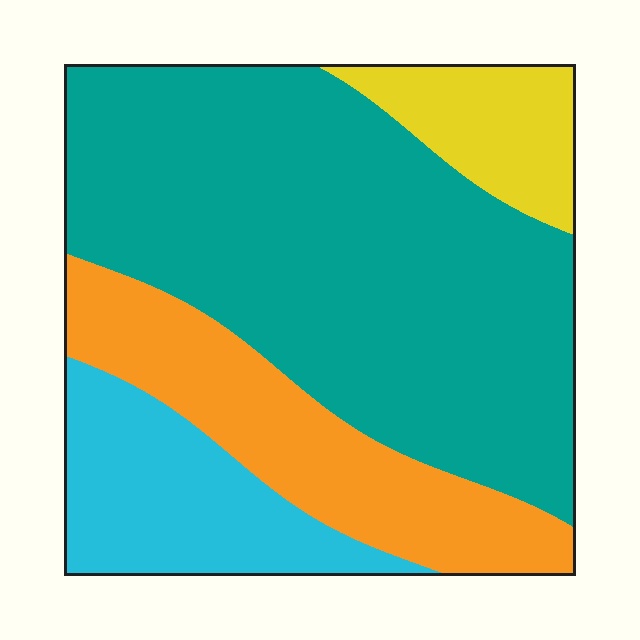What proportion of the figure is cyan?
Cyan covers roughly 15% of the figure.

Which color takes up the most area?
Teal, at roughly 55%.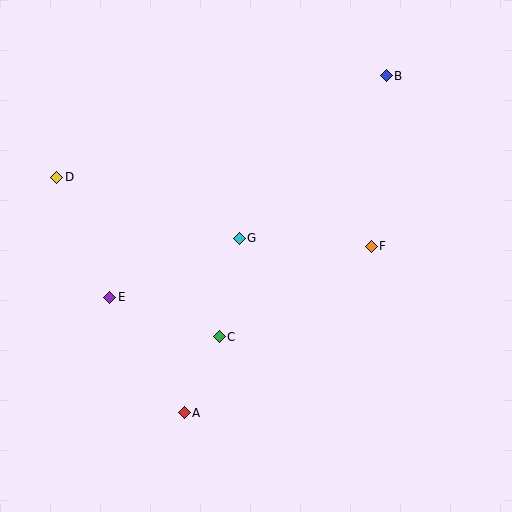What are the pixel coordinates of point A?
Point A is at (184, 413).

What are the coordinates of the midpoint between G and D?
The midpoint between G and D is at (148, 208).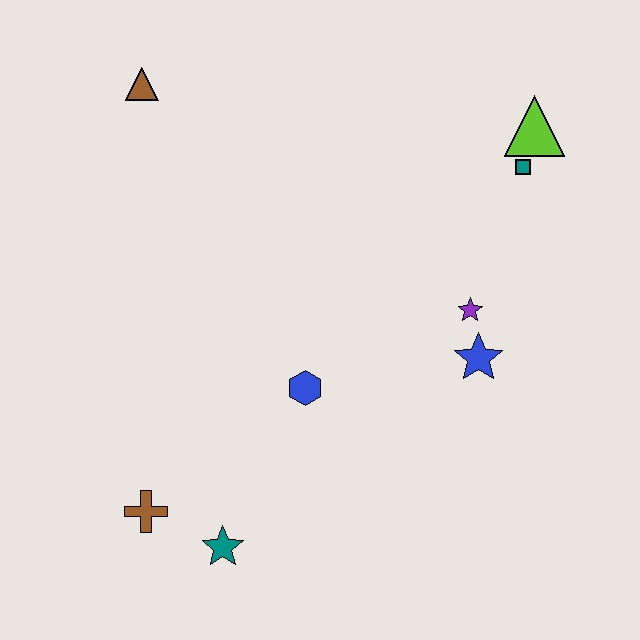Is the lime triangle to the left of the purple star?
No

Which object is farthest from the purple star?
The brown triangle is farthest from the purple star.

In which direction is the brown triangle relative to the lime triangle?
The brown triangle is to the left of the lime triangle.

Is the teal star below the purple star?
Yes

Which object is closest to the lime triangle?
The teal square is closest to the lime triangle.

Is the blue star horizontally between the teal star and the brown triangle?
No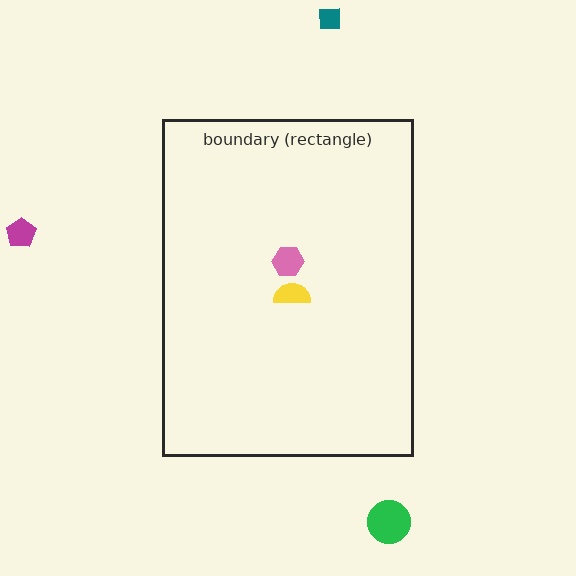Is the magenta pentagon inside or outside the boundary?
Outside.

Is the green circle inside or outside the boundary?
Outside.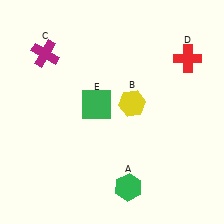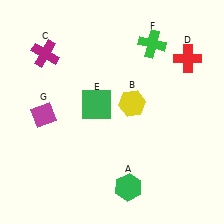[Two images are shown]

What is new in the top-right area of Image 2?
A green cross (F) was added in the top-right area of Image 2.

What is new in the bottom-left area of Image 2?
A magenta diamond (G) was added in the bottom-left area of Image 2.